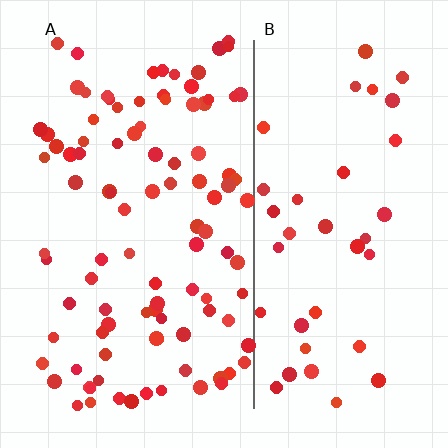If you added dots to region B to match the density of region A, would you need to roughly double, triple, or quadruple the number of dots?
Approximately triple.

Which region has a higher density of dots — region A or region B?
A (the left).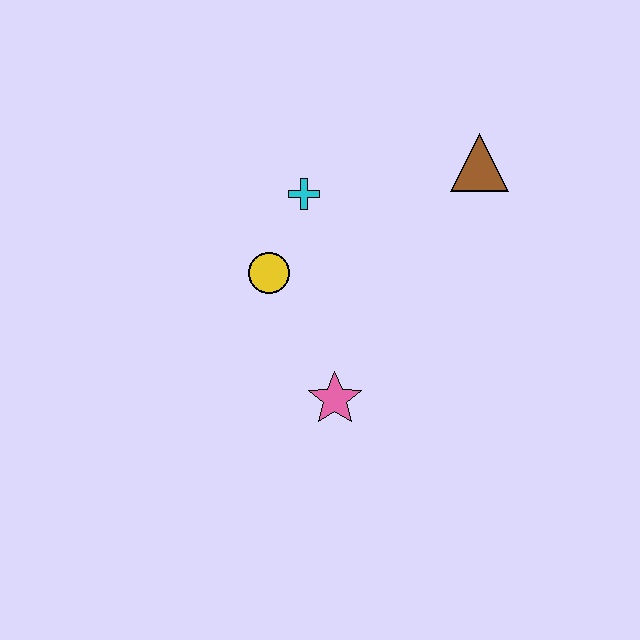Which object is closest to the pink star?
The yellow circle is closest to the pink star.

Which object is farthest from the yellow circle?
The brown triangle is farthest from the yellow circle.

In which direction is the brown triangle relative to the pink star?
The brown triangle is above the pink star.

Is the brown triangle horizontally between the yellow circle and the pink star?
No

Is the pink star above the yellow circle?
No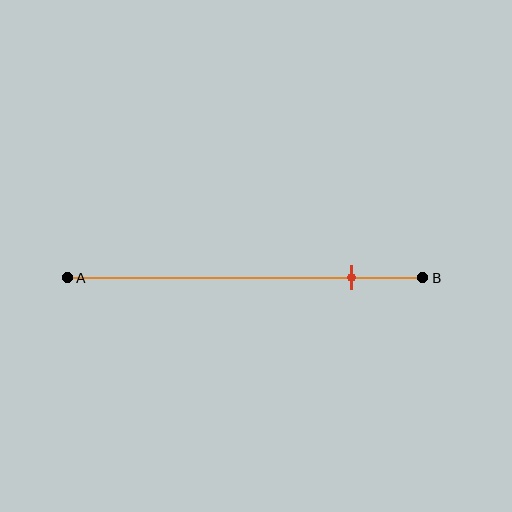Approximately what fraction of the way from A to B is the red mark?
The red mark is approximately 80% of the way from A to B.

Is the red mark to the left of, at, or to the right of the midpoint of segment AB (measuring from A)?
The red mark is to the right of the midpoint of segment AB.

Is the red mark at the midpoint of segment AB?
No, the mark is at about 80% from A, not at the 50% midpoint.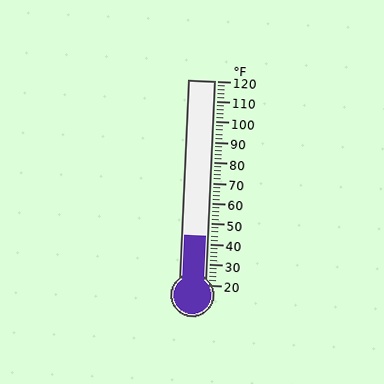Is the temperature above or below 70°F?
The temperature is below 70°F.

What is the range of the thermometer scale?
The thermometer scale ranges from 20°F to 120°F.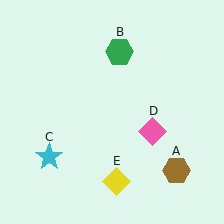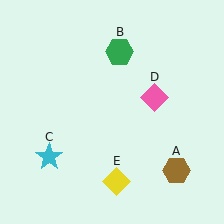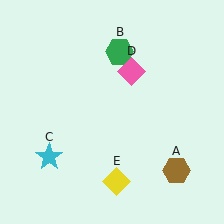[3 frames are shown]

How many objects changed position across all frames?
1 object changed position: pink diamond (object D).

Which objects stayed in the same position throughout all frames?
Brown hexagon (object A) and green hexagon (object B) and cyan star (object C) and yellow diamond (object E) remained stationary.